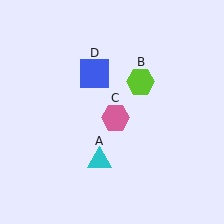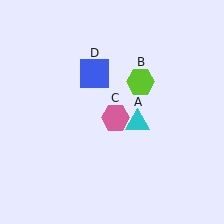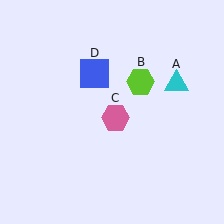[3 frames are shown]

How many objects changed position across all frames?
1 object changed position: cyan triangle (object A).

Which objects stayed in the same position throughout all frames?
Lime hexagon (object B) and pink hexagon (object C) and blue square (object D) remained stationary.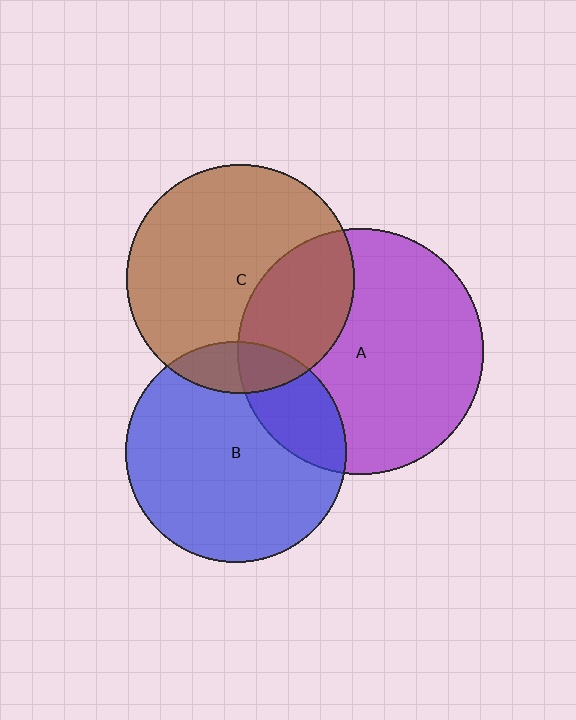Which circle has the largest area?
Circle A (purple).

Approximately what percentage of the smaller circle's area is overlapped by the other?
Approximately 30%.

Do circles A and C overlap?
Yes.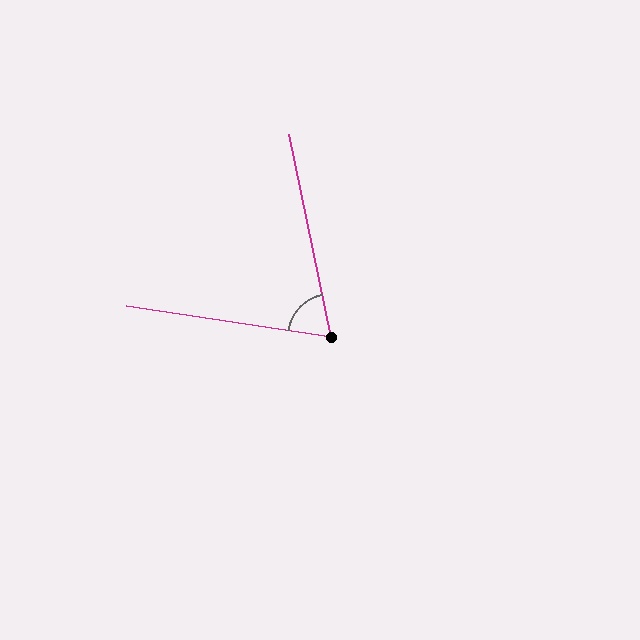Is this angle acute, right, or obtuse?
It is acute.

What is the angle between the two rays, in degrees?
Approximately 70 degrees.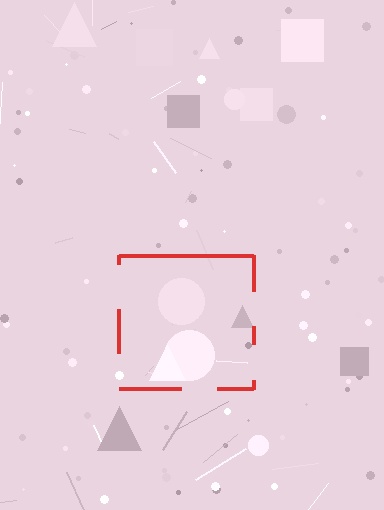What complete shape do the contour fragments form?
The contour fragments form a square.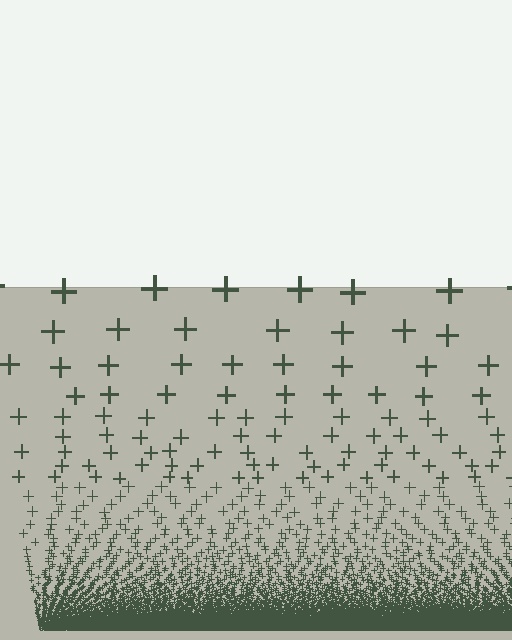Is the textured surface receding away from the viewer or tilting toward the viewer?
The surface appears to tilt toward the viewer. Texture elements get larger and sparser toward the top.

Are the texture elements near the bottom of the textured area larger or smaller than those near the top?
Smaller. The gradient is inverted — elements near the bottom are smaller and denser.